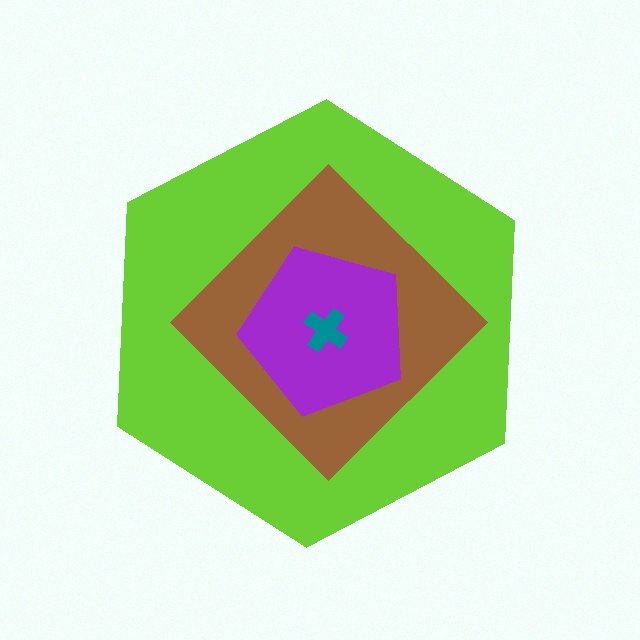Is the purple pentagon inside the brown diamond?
Yes.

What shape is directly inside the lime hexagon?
The brown diamond.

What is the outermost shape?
The lime hexagon.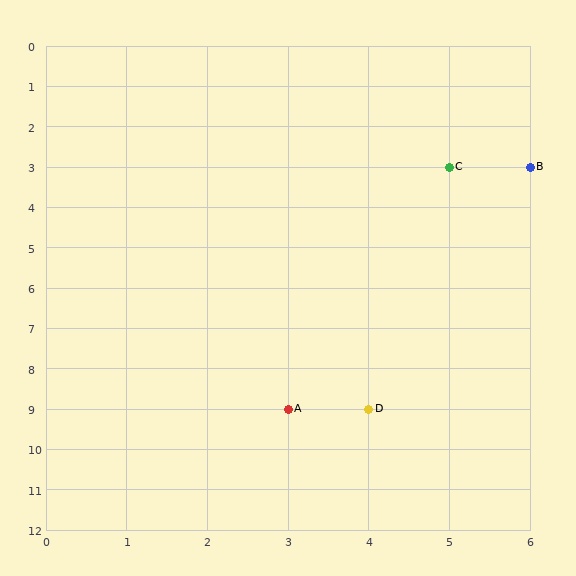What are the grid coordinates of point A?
Point A is at grid coordinates (3, 9).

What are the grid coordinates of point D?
Point D is at grid coordinates (4, 9).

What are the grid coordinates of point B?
Point B is at grid coordinates (6, 3).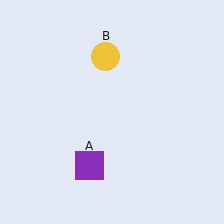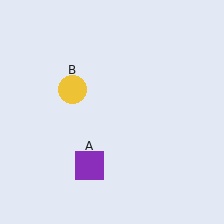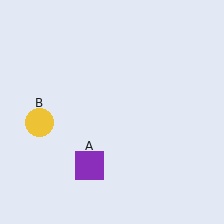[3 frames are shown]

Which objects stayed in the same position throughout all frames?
Purple square (object A) remained stationary.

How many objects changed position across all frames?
1 object changed position: yellow circle (object B).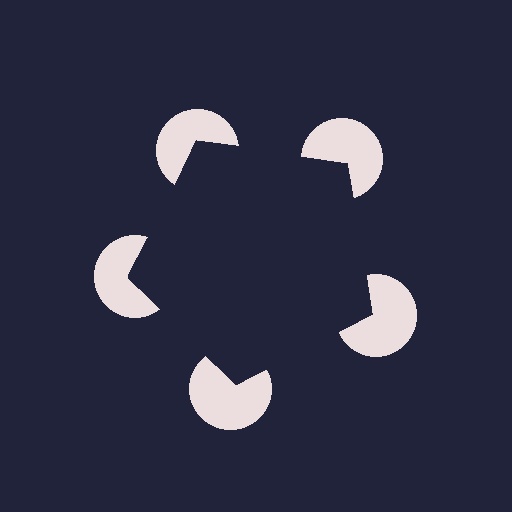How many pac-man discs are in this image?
There are 5 — one at each vertex of the illusory pentagon.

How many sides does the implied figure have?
5 sides.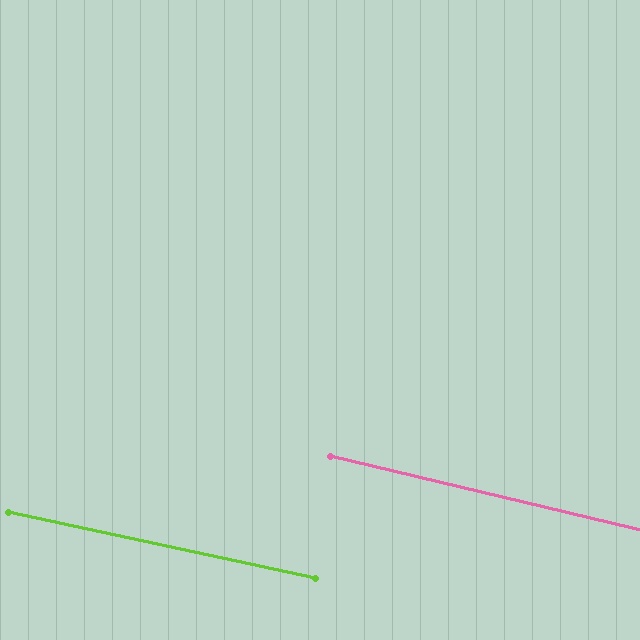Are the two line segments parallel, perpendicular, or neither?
Parallel — their directions differ by only 1.4°.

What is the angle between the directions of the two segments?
Approximately 1 degree.